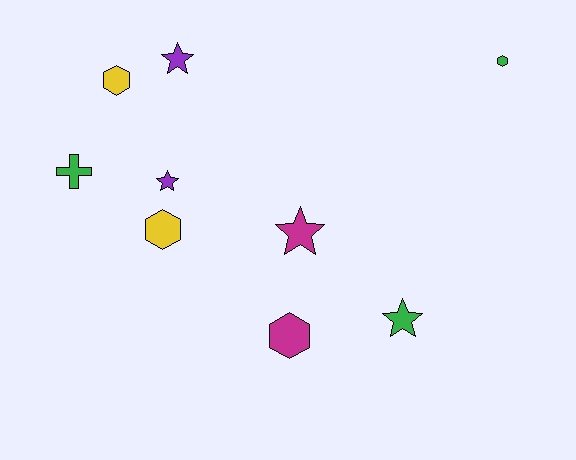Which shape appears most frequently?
Star, with 4 objects.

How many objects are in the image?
There are 9 objects.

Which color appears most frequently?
Green, with 3 objects.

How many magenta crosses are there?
There are no magenta crosses.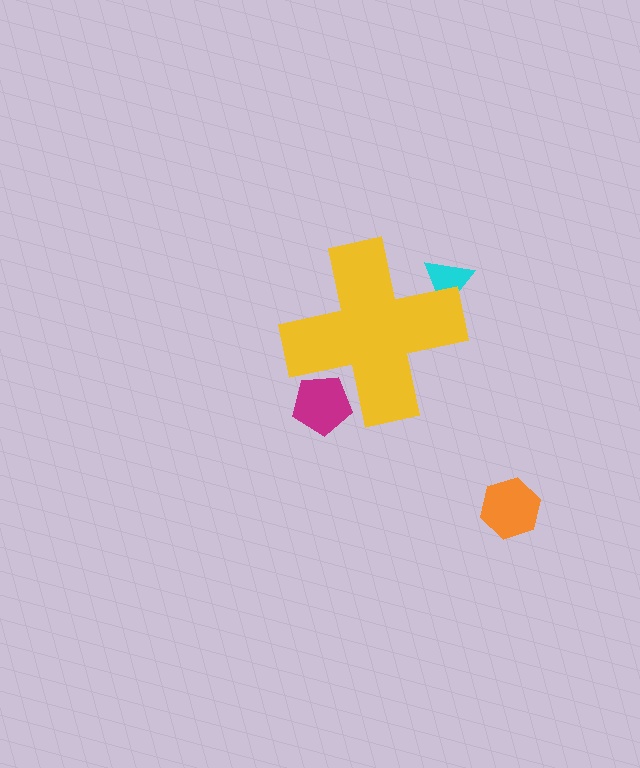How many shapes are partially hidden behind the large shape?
2 shapes are partially hidden.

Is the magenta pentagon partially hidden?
Yes, the magenta pentagon is partially hidden behind the yellow cross.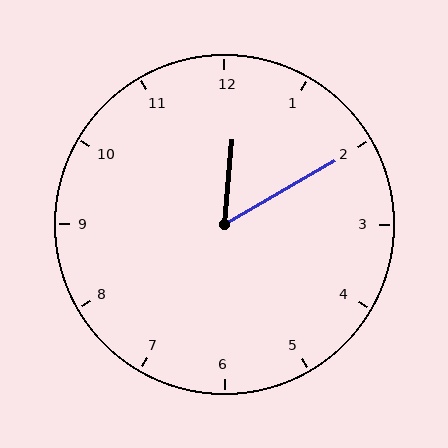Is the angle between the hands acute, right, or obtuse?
It is acute.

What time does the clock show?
12:10.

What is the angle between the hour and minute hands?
Approximately 55 degrees.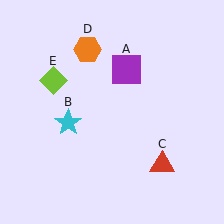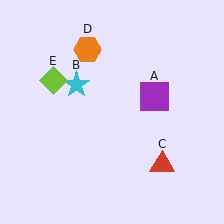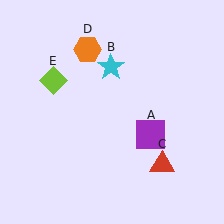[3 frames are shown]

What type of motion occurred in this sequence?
The purple square (object A), cyan star (object B) rotated clockwise around the center of the scene.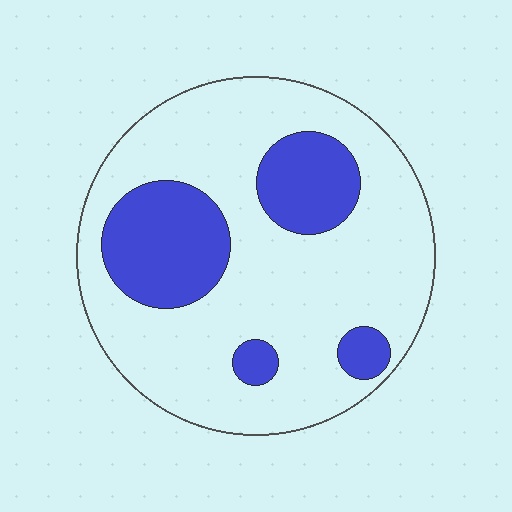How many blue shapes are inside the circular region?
4.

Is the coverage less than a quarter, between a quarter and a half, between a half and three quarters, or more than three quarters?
Between a quarter and a half.